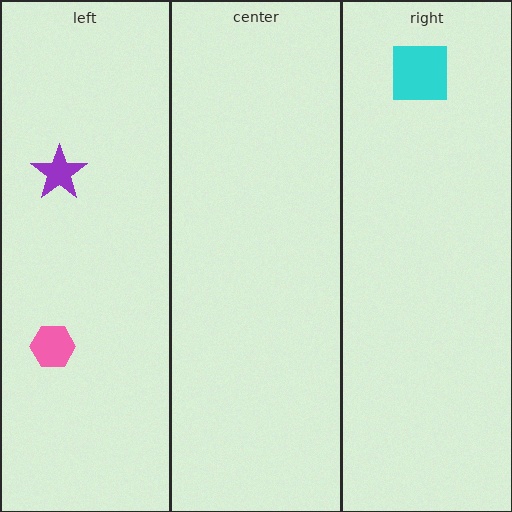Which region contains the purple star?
The left region.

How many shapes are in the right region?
1.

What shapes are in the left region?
The purple star, the pink hexagon.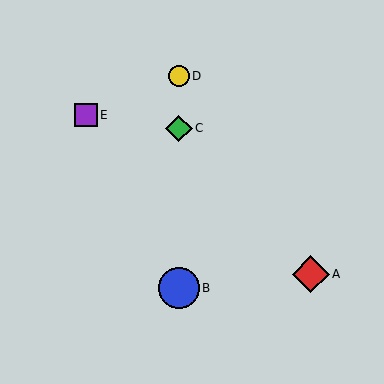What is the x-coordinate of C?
Object C is at x≈179.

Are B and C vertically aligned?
Yes, both are at x≈179.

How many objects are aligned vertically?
3 objects (B, C, D) are aligned vertically.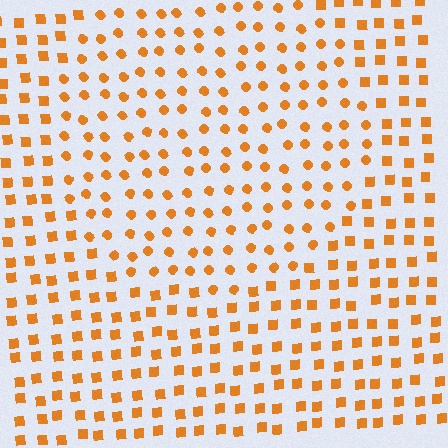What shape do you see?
I see a circle.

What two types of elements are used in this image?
The image uses circles inside the circle region and squares outside it.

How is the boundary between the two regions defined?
The boundary is defined by a change in element shape: circles inside vs. squares outside. All elements share the same color and spacing.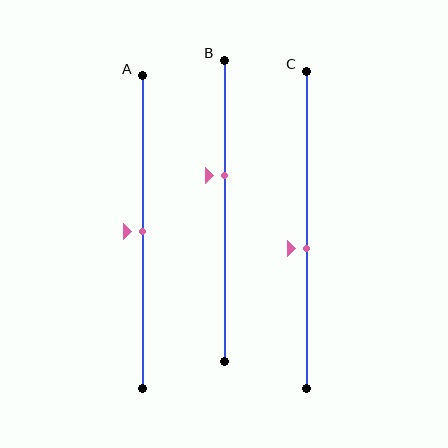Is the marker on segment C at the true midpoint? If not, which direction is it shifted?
No, the marker on segment C is shifted downward by about 6% of the segment length.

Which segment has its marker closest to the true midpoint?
Segment A has its marker closest to the true midpoint.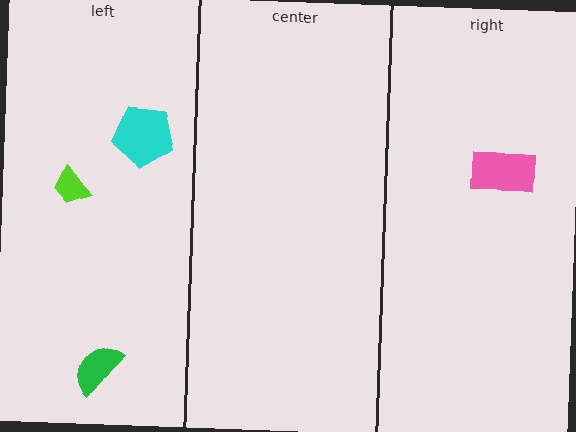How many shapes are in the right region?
1.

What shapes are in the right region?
The pink rectangle.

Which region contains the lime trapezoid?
The left region.